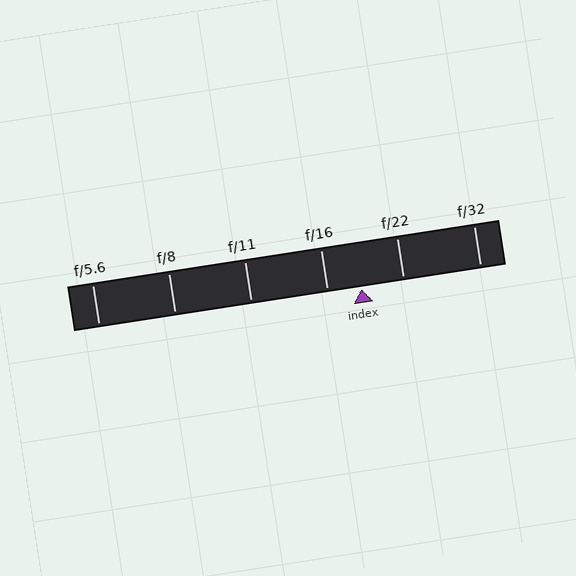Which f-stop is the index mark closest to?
The index mark is closest to f/16.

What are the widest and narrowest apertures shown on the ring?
The widest aperture shown is f/5.6 and the narrowest is f/32.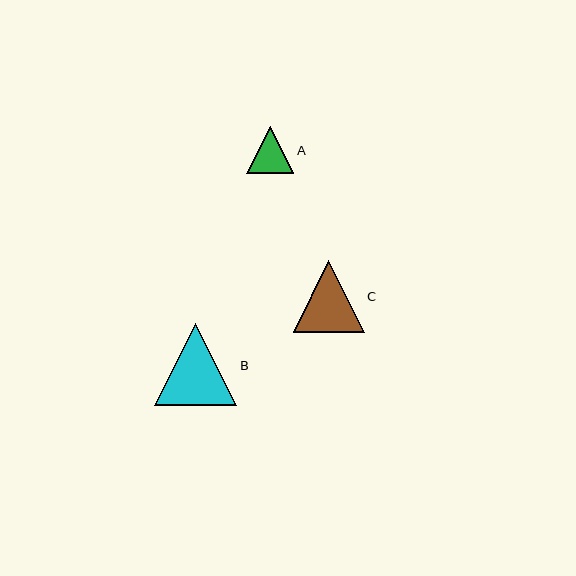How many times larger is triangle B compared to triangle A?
Triangle B is approximately 1.8 times the size of triangle A.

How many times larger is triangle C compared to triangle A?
Triangle C is approximately 1.5 times the size of triangle A.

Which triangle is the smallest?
Triangle A is the smallest with a size of approximately 47 pixels.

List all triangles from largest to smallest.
From largest to smallest: B, C, A.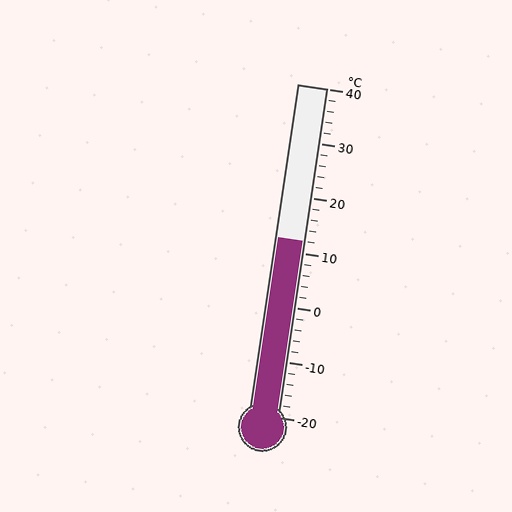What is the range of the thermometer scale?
The thermometer scale ranges from -20°C to 40°C.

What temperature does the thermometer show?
The thermometer shows approximately 12°C.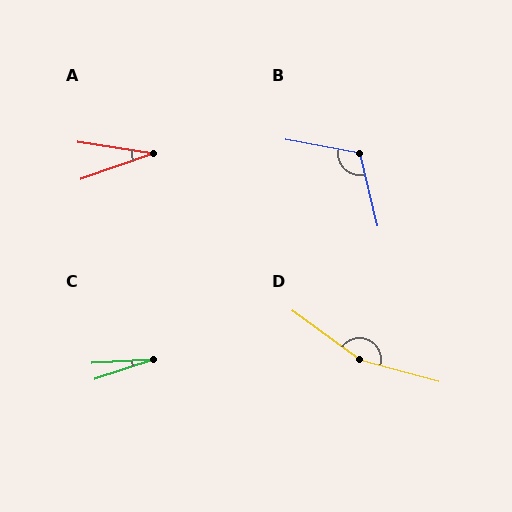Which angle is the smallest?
C, at approximately 15 degrees.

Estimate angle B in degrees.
Approximately 114 degrees.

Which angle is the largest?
D, at approximately 159 degrees.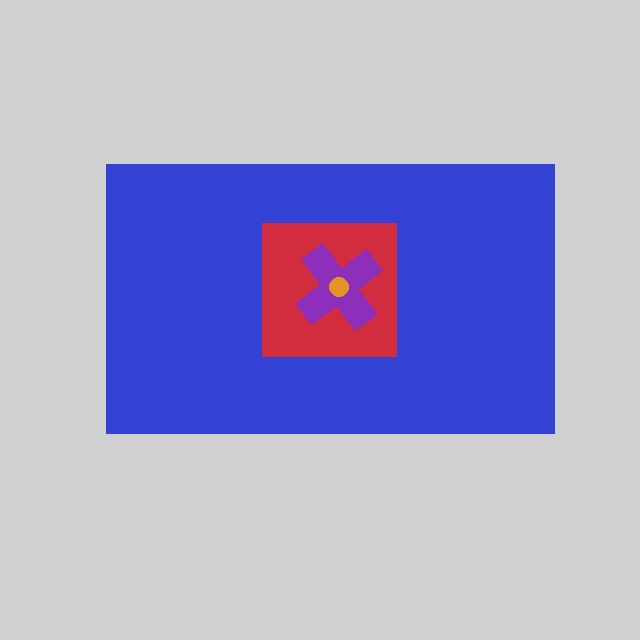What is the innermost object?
The orange circle.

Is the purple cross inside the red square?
Yes.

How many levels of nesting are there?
4.